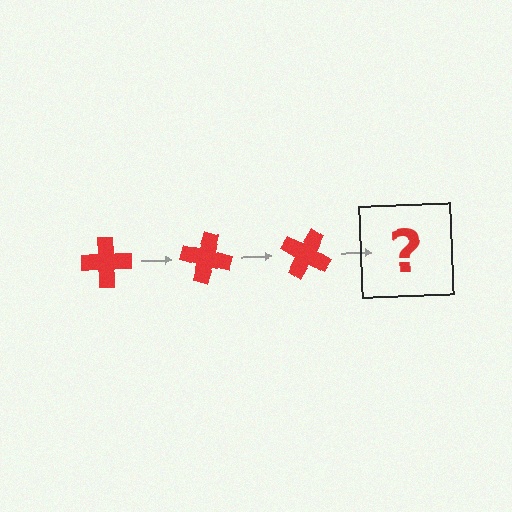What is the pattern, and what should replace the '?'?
The pattern is that the cross rotates 15 degrees each step. The '?' should be a red cross rotated 45 degrees.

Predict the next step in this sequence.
The next step is a red cross rotated 45 degrees.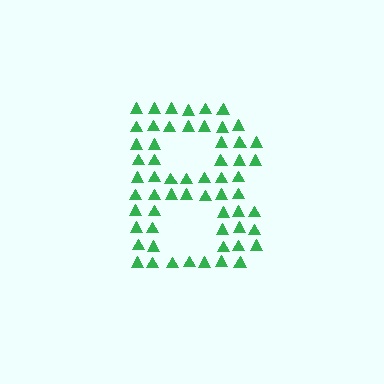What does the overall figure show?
The overall figure shows the letter B.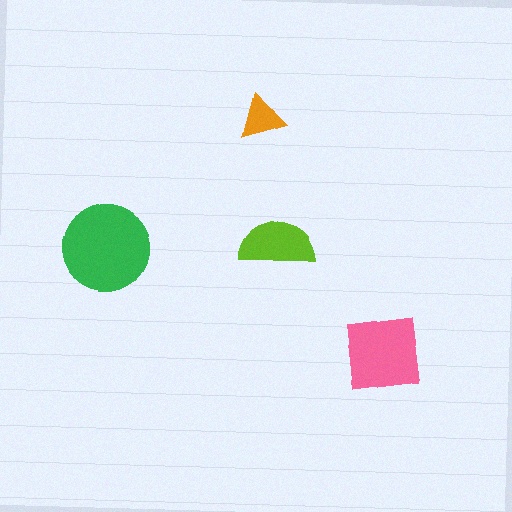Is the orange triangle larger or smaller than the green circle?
Smaller.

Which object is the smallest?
The orange triangle.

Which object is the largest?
The green circle.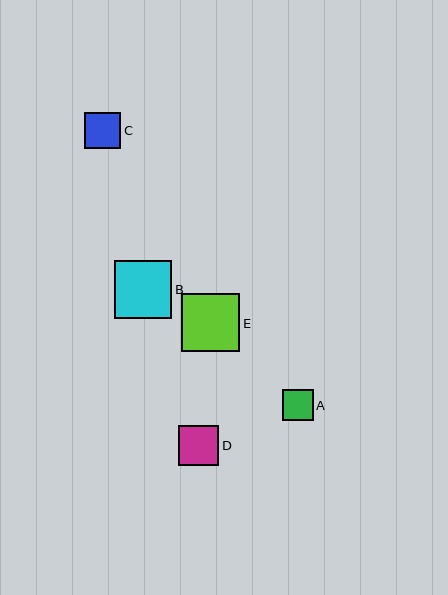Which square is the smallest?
Square A is the smallest with a size of approximately 31 pixels.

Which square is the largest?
Square E is the largest with a size of approximately 58 pixels.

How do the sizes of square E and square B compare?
Square E and square B are approximately the same size.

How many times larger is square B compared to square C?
Square B is approximately 1.6 times the size of square C.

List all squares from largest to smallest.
From largest to smallest: E, B, D, C, A.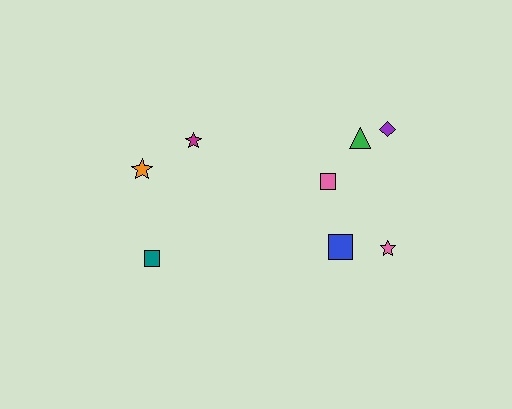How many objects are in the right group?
There are 5 objects.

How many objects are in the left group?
There are 3 objects.